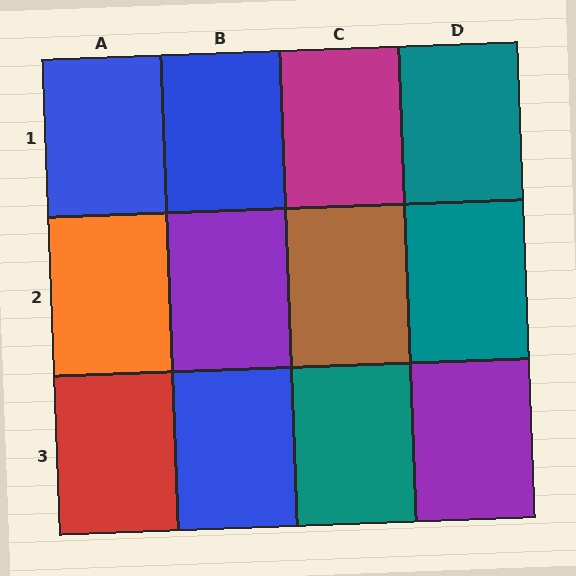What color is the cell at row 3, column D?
Purple.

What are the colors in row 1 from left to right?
Blue, blue, magenta, teal.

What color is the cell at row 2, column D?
Teal.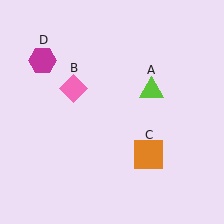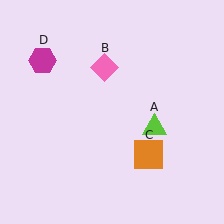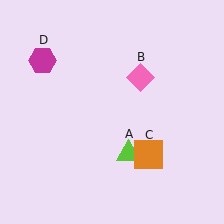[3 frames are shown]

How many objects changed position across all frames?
2 objects changed position: lime triangle (object A), pink diamond (object B).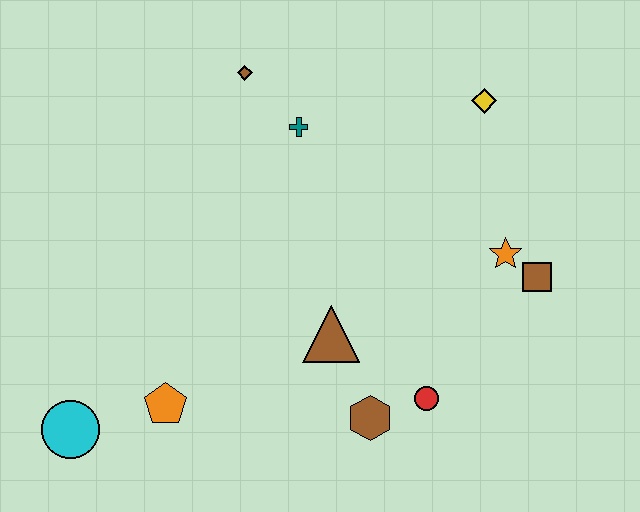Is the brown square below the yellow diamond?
Yes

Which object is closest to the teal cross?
The brown diamond is closest to the teal cross.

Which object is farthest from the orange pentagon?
The yellow diamond is farthest from the orange pentagon.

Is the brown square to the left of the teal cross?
No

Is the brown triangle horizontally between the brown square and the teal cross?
Yes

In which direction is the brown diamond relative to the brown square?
The brown diamond is to the left of the brown square.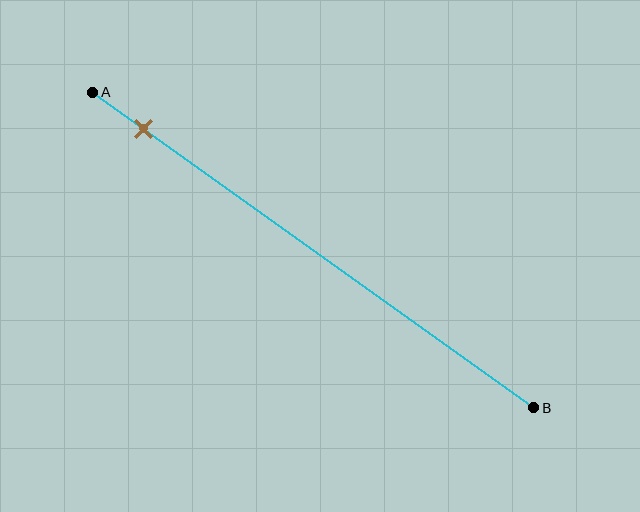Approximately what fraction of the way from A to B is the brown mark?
The brown mark is approximately 10% of the way from A to B.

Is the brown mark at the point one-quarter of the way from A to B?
No, the mark is at about 10% from A, not at the 25% one-quarter point.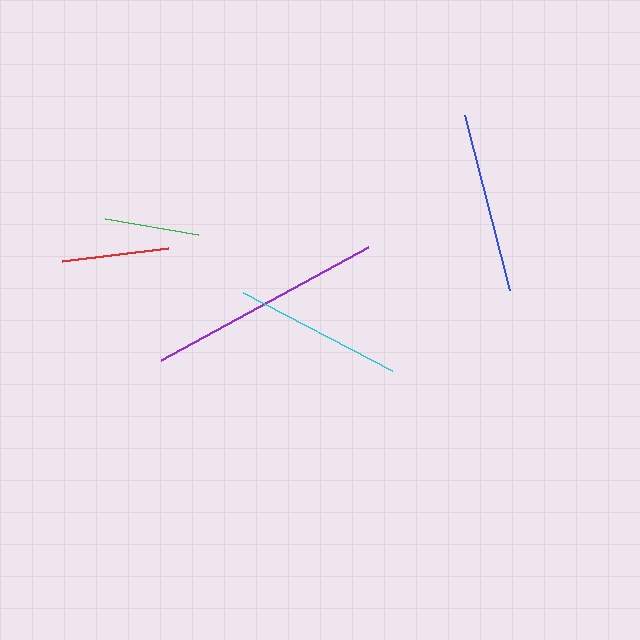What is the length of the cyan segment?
The cyan segment is approximately 168 pixels long.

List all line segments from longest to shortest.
From longest to shortest: purple, blue, cyan, red, green.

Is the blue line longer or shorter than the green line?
The blue line is longer than the green line.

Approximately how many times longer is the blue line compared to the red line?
The blue line is approximately 1.7 times the length of the red line.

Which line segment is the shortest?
The green line is the shortest at approximately 95 pixels.